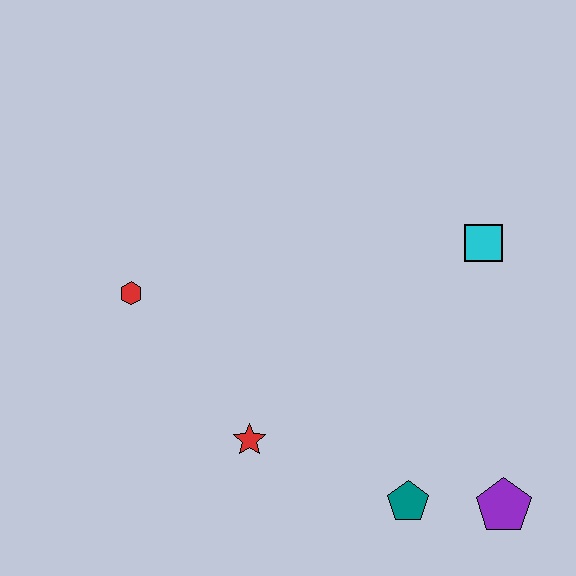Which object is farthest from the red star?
The cyan square is farthest from the red star.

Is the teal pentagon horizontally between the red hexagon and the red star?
No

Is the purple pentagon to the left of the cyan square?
No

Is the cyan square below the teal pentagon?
No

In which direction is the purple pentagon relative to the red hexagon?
The purple pentagon is to the right of the red hexagon.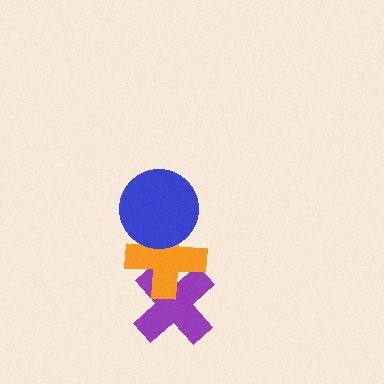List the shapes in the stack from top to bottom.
From top to bottom: the blue circle, the orange cross, the purple cross.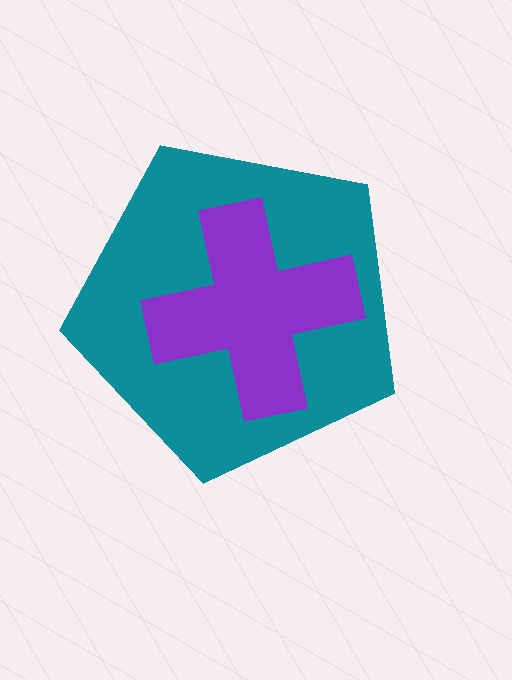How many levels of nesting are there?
2.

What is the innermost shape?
The purple cross.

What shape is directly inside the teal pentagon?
The purple cross.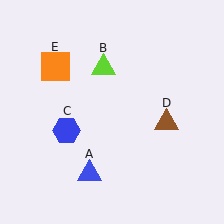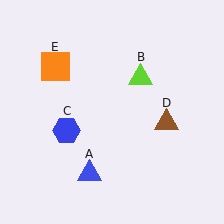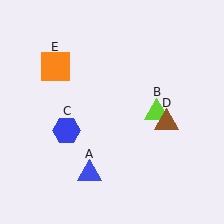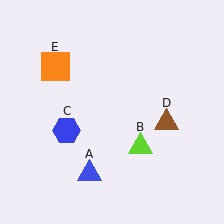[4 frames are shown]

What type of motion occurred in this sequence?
The lime triangle (object B) rotated clockwise around the center of the scene.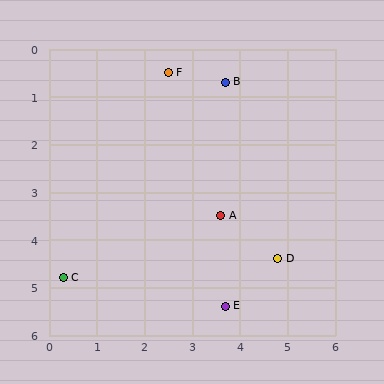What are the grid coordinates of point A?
Point A is at approximately (3.6, 3.5).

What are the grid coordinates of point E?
Point E is at approximately (3.7, 5.4).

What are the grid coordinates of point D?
Point D is at approximately (4.8, 4.4).